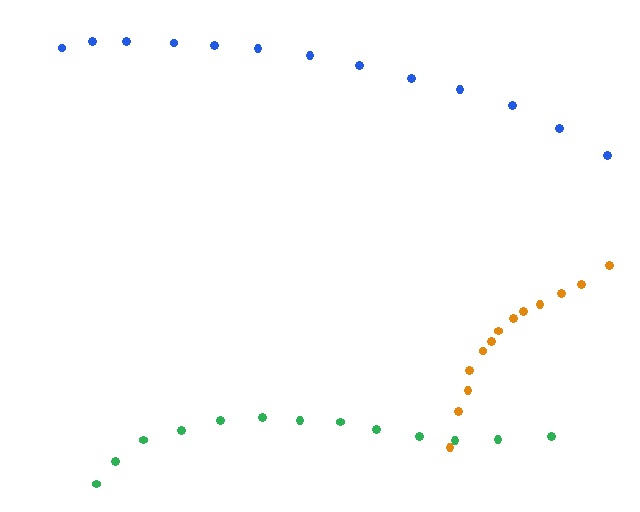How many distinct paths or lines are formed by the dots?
There are 3 distinct paths.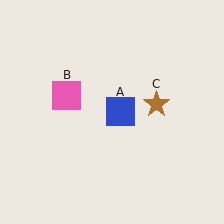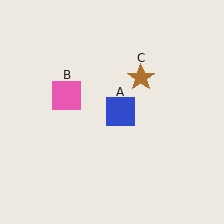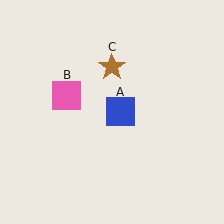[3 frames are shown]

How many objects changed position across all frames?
1 object changed position: brown star (object C).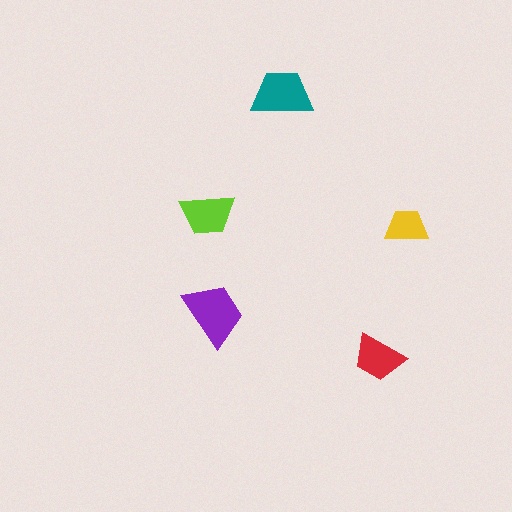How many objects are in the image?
There are 5 objects in the image.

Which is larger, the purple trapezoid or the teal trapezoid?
The purple one.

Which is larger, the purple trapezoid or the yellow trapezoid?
The purple one.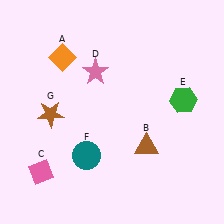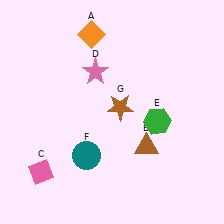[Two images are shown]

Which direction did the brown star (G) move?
The brown star (G) moved right.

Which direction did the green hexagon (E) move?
The green hexagon (E) moved left.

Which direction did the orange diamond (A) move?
The orange diamond (A) moved right.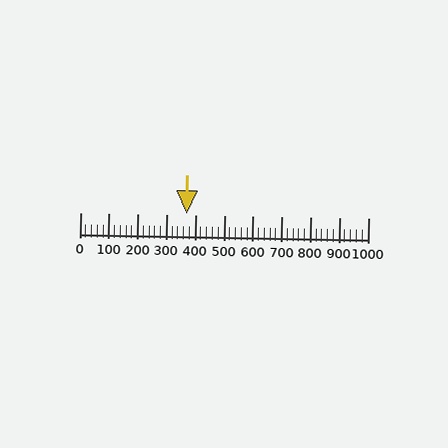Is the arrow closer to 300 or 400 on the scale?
The arrow is closer to 400.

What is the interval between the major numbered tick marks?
The major tick marks are spaced 100 units apart.